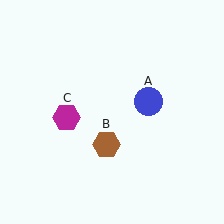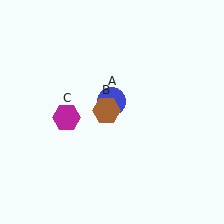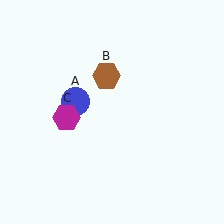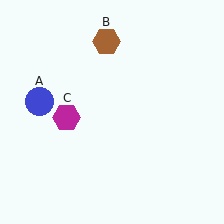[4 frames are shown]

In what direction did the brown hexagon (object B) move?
The brown hexagon (object B) moved up.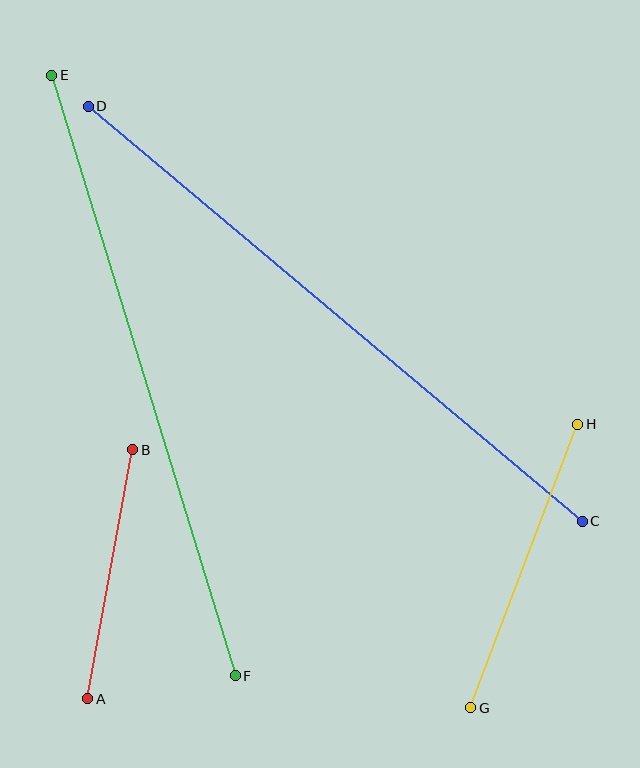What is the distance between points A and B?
The distance is approximately 253 pixels.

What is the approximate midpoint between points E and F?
The midpoint is at approximately (144, 375) pixels.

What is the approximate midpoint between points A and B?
The midpoint is at approximately (110, 574) pixels.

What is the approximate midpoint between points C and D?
The midpoint is at approximately (335, 314) pixels.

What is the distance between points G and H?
The distance is approximately 303 pixels.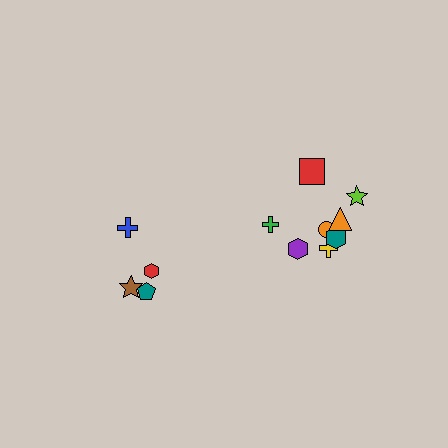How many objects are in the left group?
There are 4 objects.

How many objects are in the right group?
There are 8 objects.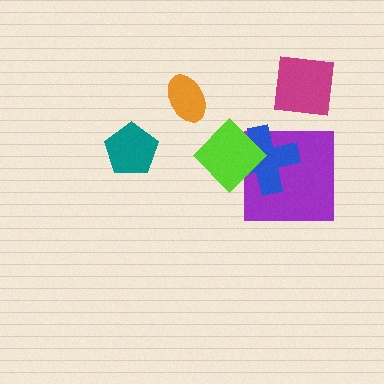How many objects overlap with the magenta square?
0 objects overlap with the magenta square.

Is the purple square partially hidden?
Yes, it is partially covered by another shape.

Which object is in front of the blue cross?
The lime diamond is in front of the blue cross.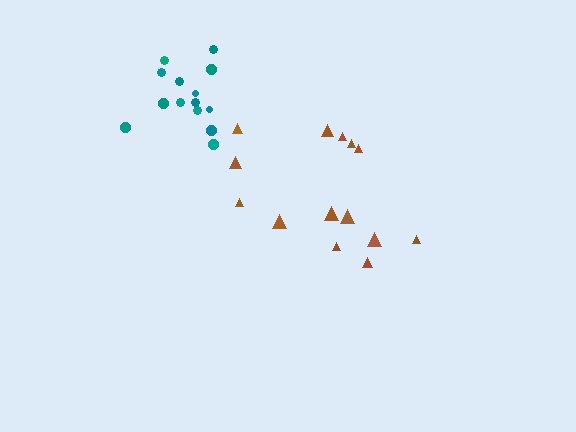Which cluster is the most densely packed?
Teal.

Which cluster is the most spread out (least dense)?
Brown.